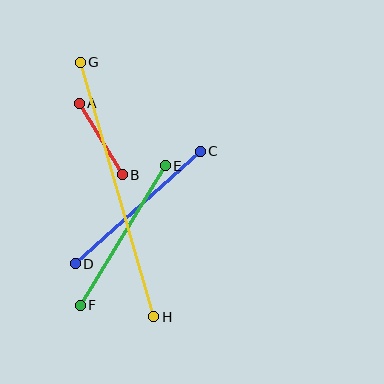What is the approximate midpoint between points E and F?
The midpoint is at approximately (123, 235) pixels.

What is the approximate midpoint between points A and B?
The midpoint is at approximately (101, 139) pixels.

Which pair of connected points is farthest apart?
Points G and H are farthest apart.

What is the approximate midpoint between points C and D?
The midpoint is at approximately (138, 207) pixels.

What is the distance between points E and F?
The distance is approximately 163 pixels.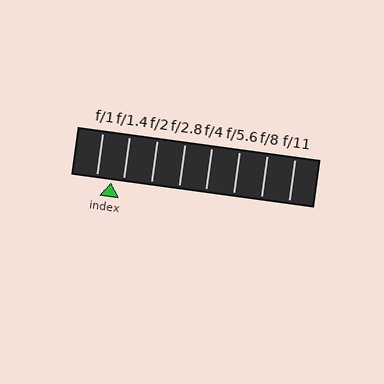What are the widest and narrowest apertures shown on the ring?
The widest aperture shown is f/1 and the narrowest is f/11.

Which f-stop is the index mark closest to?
The index mark is closest to f/1.4.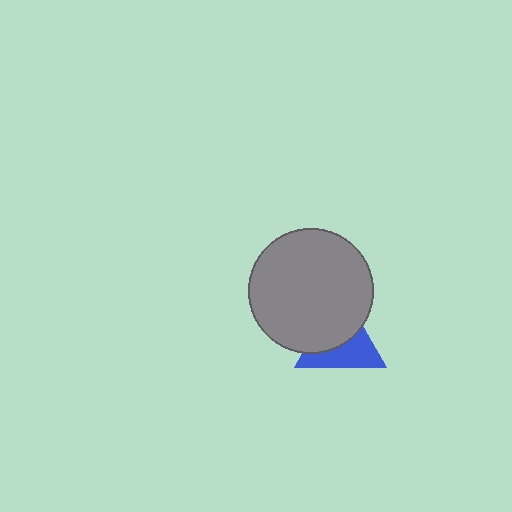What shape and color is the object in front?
The object in front is a gray circle.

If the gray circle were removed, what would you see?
You would see the complete blue triangle.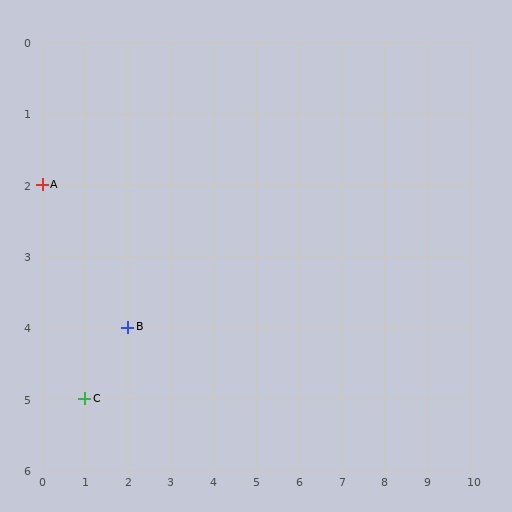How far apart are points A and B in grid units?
Points A and B are 2 columns and 2 rows apart (about 2.8 grid units diagonally).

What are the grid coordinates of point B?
Point B is at grid coordinates (2, 4).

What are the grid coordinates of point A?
Point A is at grid coordinates (0, 2).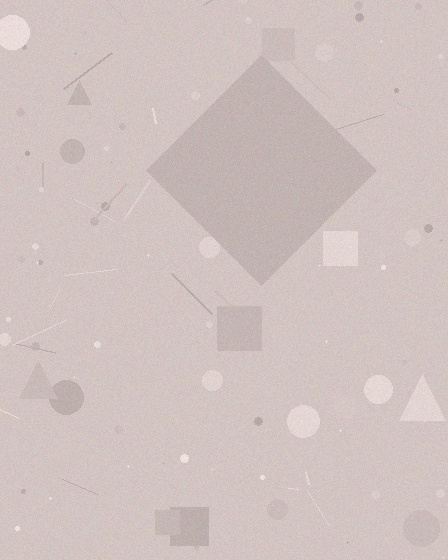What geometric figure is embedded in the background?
A diamond is embedded in the background.